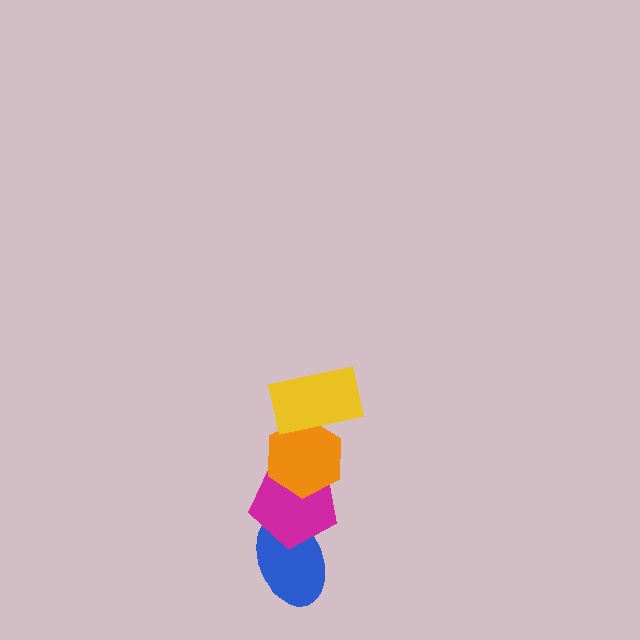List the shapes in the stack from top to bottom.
From top to bottom: the yellow rectangle, the orange hexagon, the magenta pentagon, the blue ellipse.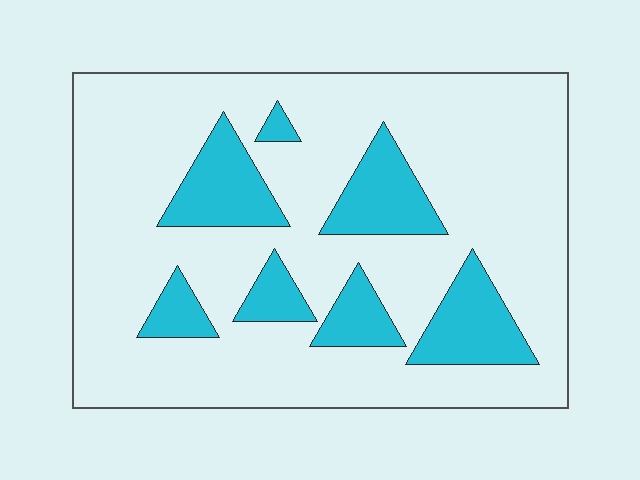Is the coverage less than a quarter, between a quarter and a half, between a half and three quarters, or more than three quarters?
Less than a quarter.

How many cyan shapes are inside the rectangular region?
7.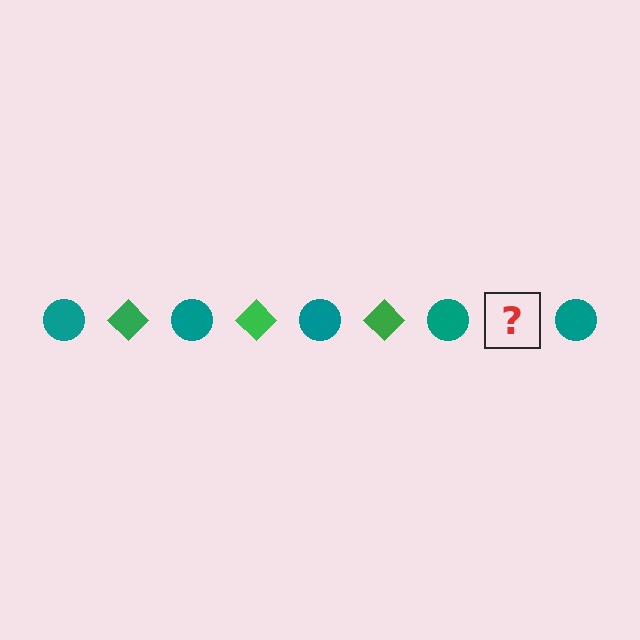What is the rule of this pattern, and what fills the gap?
The rule is that the pattern alternates between teal circle and green diamond. The gap should be filled with a green diamond.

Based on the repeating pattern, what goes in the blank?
The blank should be a green diamond.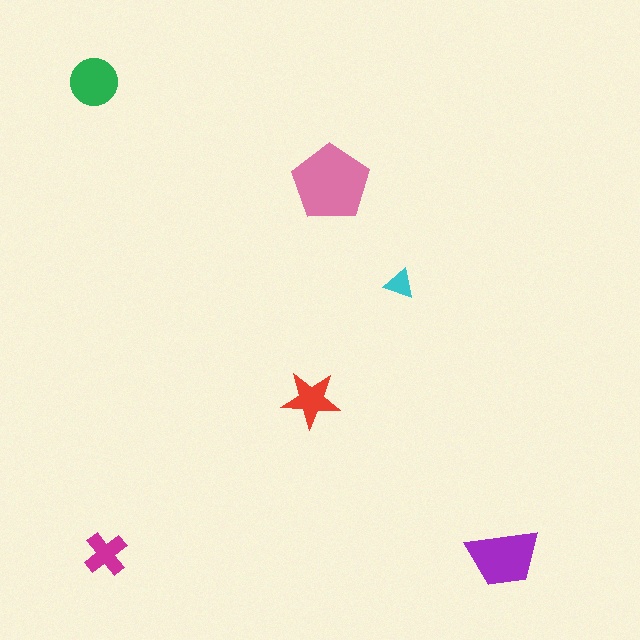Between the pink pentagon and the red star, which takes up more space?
The pink pentagon.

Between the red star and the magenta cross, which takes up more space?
The red star.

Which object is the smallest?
The cyan triangle.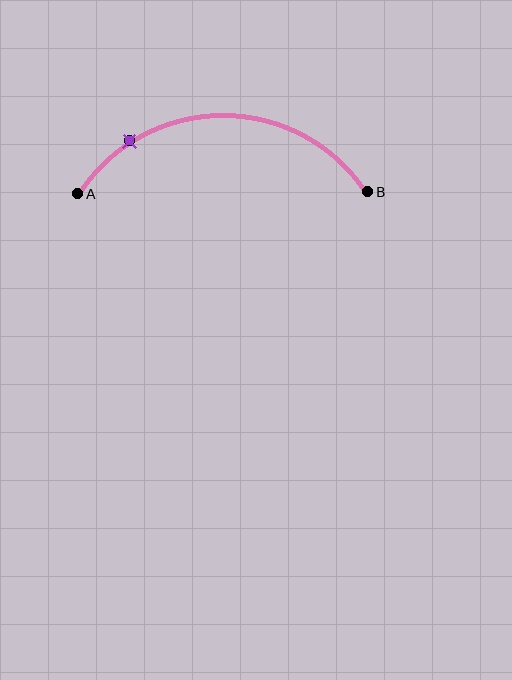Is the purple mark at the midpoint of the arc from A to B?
No. The purple mark lies on the arc but is closer to endpoint A. The arc midpoint would be at the point on the curve equidistant along the arc from both A and B.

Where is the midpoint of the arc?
The arc midpoint is the point on the curve farthest from the straight line joining A and B. It sits above that line.